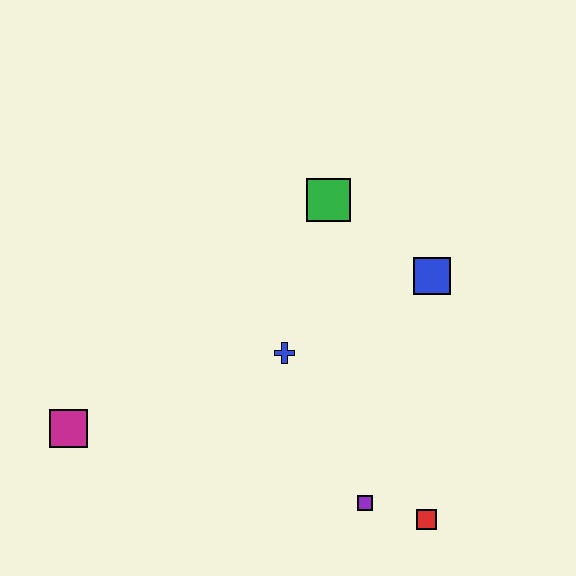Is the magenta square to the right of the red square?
No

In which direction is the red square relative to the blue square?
The red square is below the blue square.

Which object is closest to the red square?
The purple square is closest to the red square.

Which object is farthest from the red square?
The magenta square is farthest from the red square.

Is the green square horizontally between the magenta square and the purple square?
Yes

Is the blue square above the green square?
No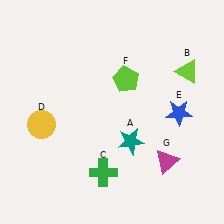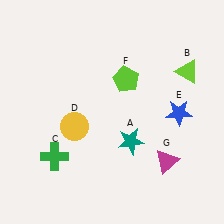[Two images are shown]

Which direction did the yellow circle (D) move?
The yellow circle (D) moved right.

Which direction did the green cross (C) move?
The green cross (C) moved left.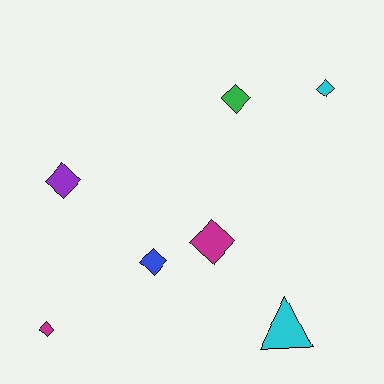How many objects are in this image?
There are 7 objects.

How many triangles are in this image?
There is 1 triangle.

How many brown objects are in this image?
There are no brown objects.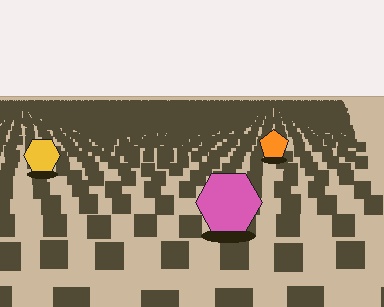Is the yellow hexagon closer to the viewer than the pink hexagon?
No. The pink hexagon is closer — you can tell from the texture gradient: the ground texture is coarser near it.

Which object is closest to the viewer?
The pink hexagon is closest. The texture marks near it are larger and more spread out.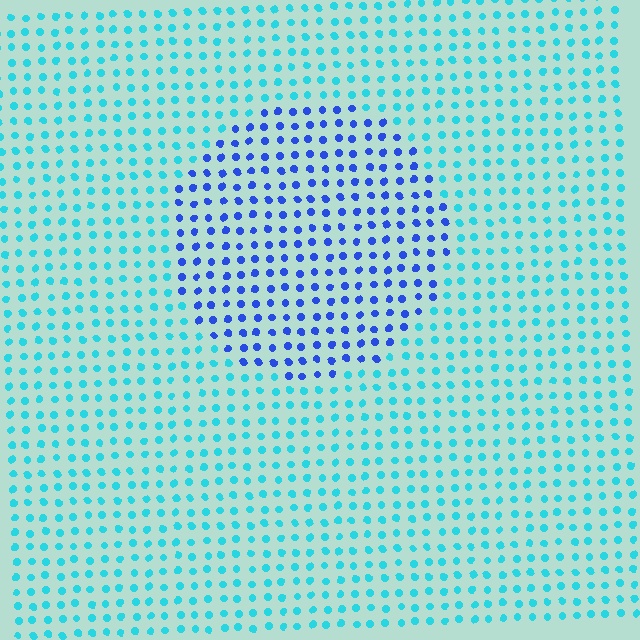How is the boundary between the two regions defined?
The boundary is defined purely by a slight shift in hue (about 45 degrees). Spacing, size, and orientation are identical on both sides.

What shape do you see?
I see a circle.